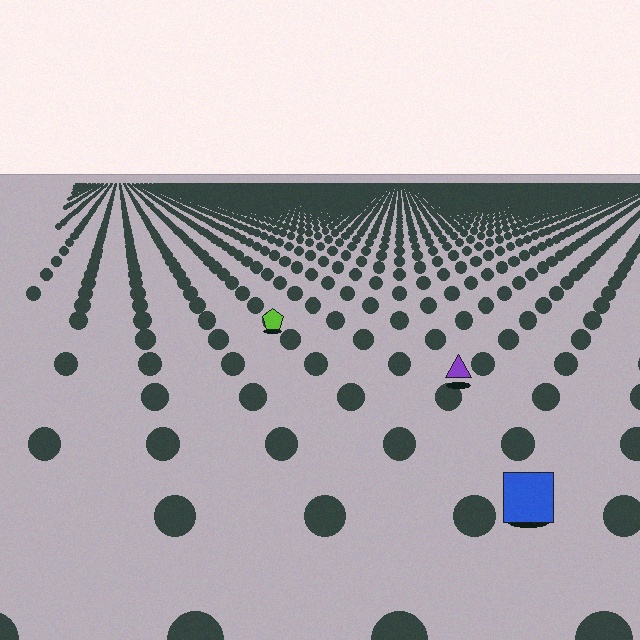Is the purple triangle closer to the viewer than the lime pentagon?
Yes. The purple triangle is closer — you can tell from the texture gradient: the ground texture is coarser near it.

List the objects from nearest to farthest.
From nearest to farthest: the blue square, the purple triangle, the lime pentagon.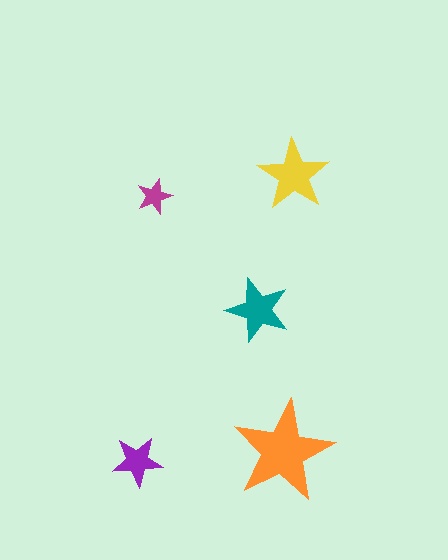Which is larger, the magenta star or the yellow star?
The yellow one.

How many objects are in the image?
There are 5 objects in the image.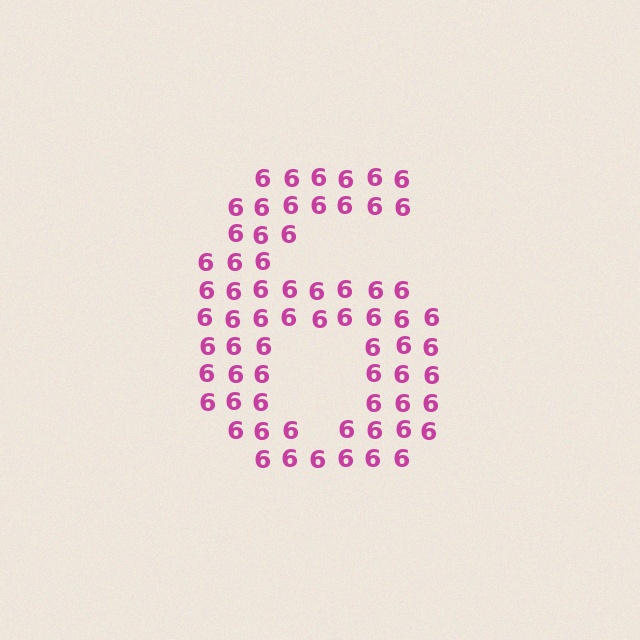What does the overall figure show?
The overall figure shows the digit 6.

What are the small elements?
The small elements are digit 6's.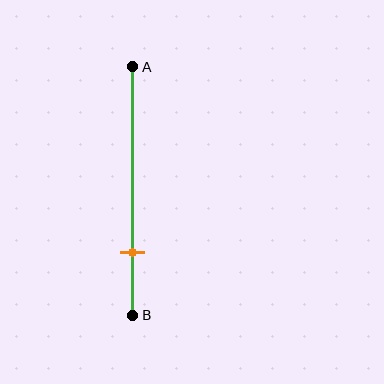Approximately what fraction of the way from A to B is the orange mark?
The orange mark is approximately 75% of the way from A to B.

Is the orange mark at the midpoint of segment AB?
No, the mark is at about 75% from A, not at the 50% midpoint.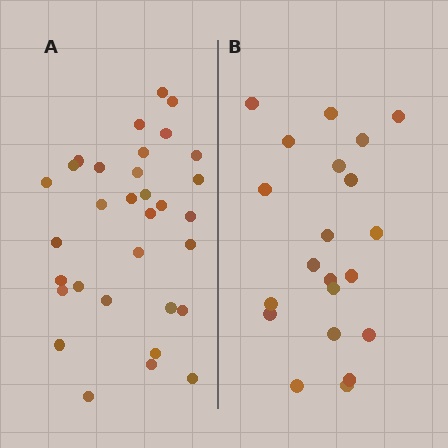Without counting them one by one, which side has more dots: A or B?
Region A (the left region) has more dots.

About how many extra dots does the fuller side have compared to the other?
Region A has roughly 12 or so more dots than region B.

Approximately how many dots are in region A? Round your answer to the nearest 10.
About 30 dots. (The exact count is 32, which rounds to 30.)